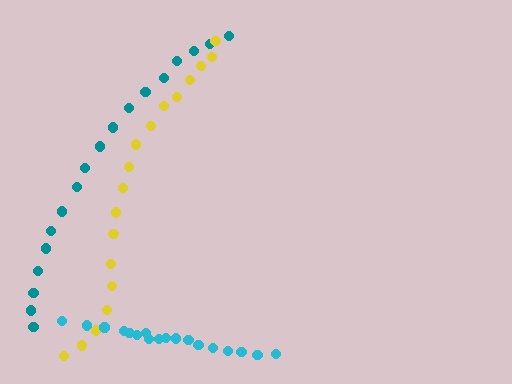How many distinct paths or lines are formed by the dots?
There are 3 distinct paths.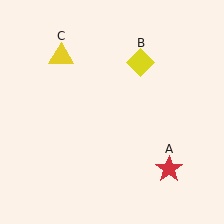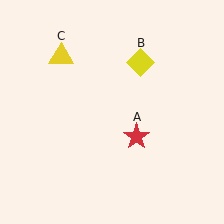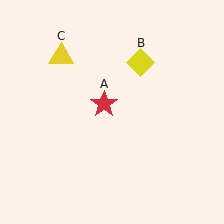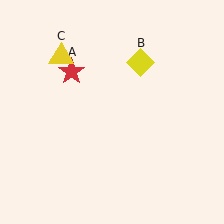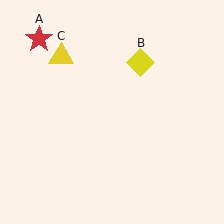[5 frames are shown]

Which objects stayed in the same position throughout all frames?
Yellow diamond (object B) and yellow triangle (object C) remained stationary.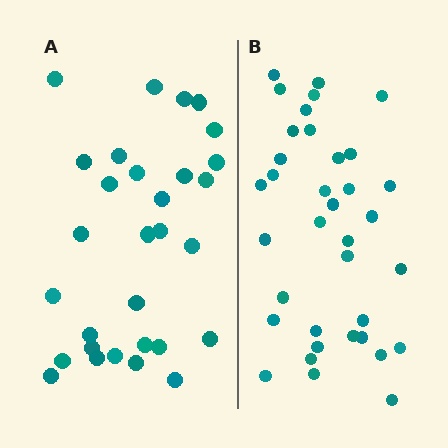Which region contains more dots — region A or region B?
Region B (the right region) has more dots.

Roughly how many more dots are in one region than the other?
Region B has about 6 more dots than region A.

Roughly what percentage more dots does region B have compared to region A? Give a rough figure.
About 20% more.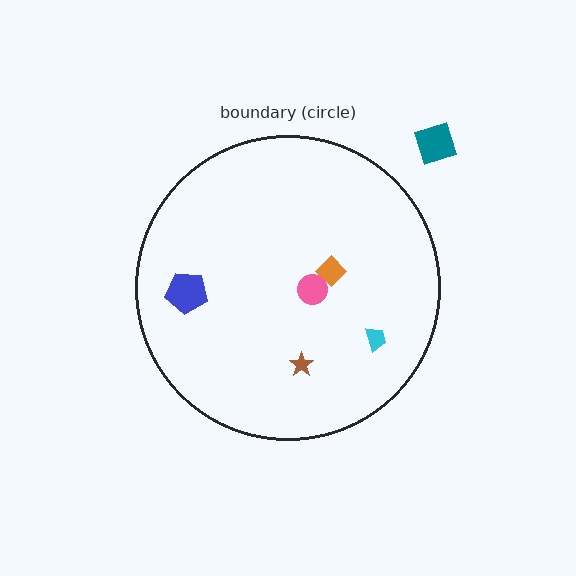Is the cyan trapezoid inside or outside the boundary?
Inside.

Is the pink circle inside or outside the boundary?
Inside.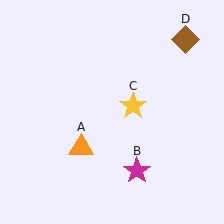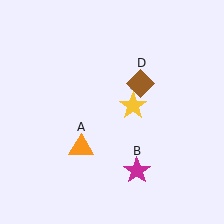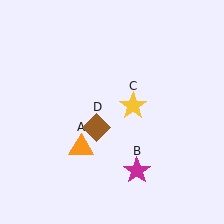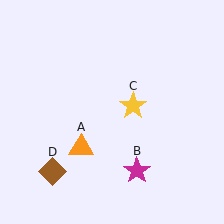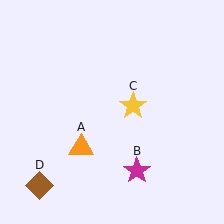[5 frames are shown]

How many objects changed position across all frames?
1 object changed position: brown diamond (object D).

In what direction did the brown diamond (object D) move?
The brown diamond (object D) moved down and to the left.